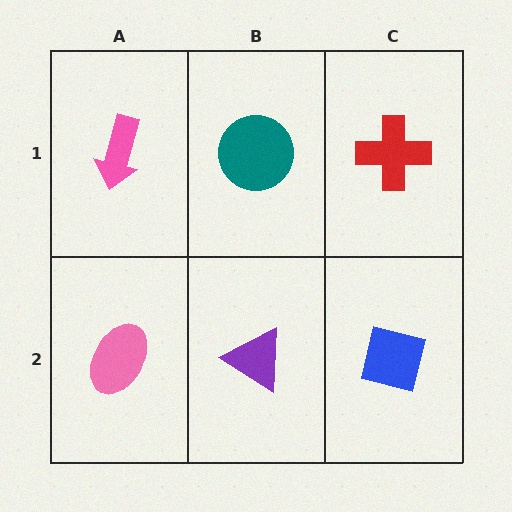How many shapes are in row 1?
3 shapes.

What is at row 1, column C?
A red cross.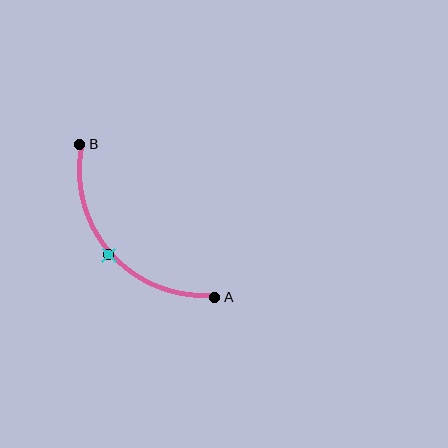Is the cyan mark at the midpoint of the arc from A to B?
Yes. The cyan mark lies on the arc at equal arc-length from both A and B — it is the arc midpoint.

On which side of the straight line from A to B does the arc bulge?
The arc bulges below and to the left of the straight line connecting A and B.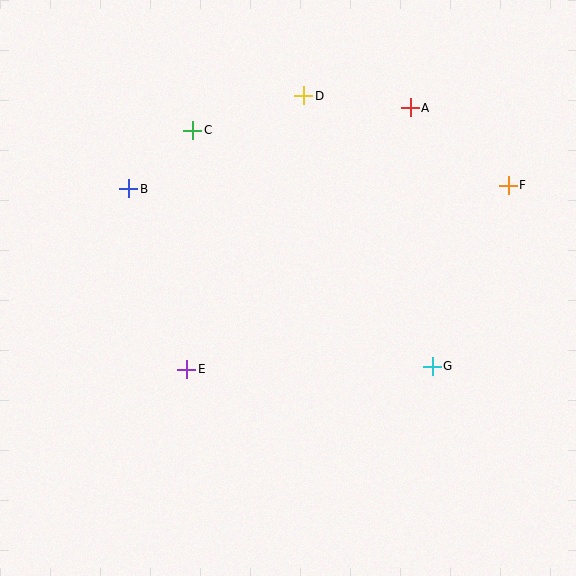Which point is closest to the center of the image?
Point E at (187, 369) is closest to the center.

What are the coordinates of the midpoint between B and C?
The midpoint between B and C is at (161, 159).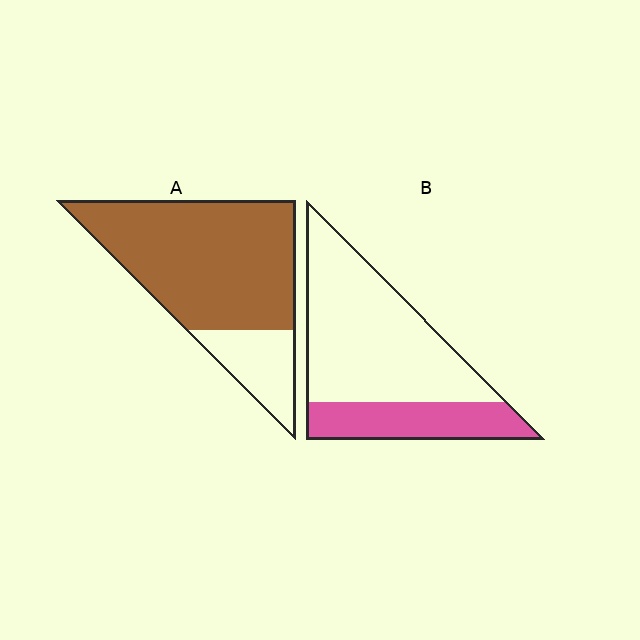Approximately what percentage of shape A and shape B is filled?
A is approximately 80% and B is approximately 30%.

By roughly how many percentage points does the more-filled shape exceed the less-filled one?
By roughly 50 percentage points (A over B).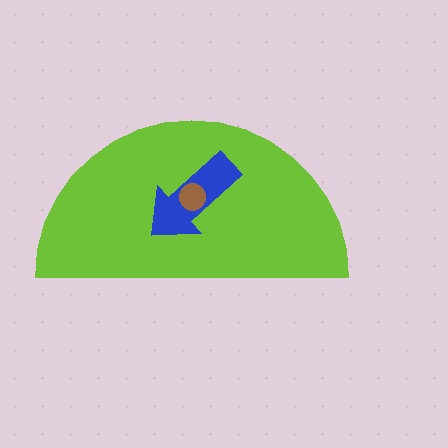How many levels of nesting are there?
3.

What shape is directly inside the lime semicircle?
The blue arrow.